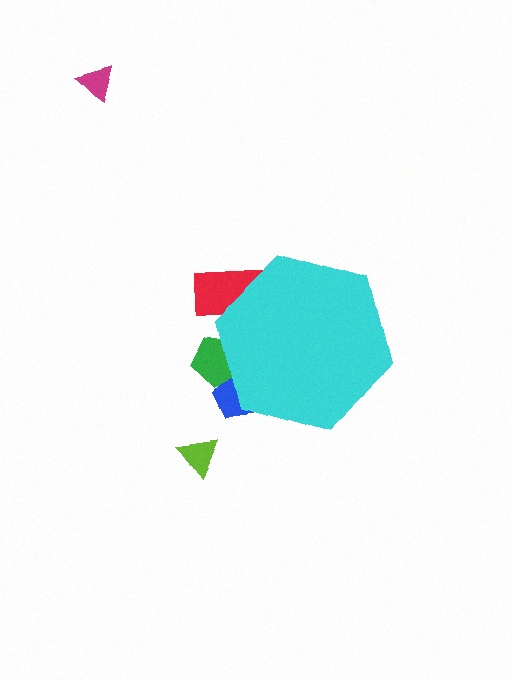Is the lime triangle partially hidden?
No, the lime triangle is fully visible.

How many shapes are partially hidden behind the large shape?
3 shapes are partially hidden.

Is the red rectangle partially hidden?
Yes, the red rectangle is partially hidden behind the cyan hexagon.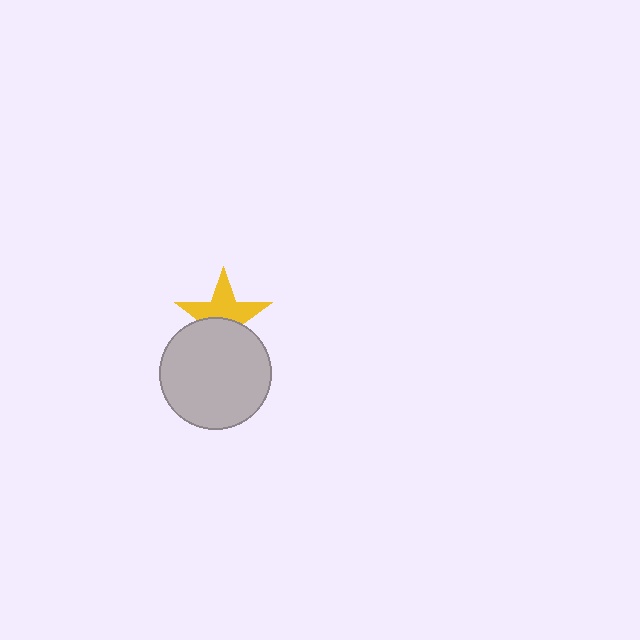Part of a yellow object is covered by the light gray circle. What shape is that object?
It is a star.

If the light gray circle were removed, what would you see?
You would see the complete yellow star.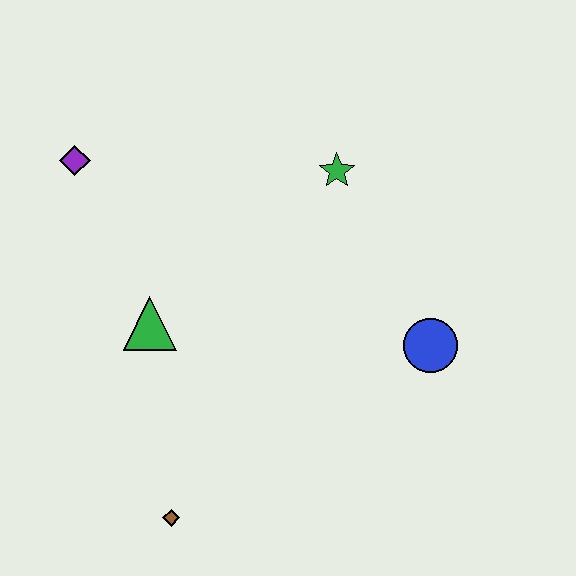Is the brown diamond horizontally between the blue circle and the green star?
No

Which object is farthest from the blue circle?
The purple diamond is farthest from the blue circle.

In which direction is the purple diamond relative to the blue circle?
The purple diamond is to the left of the blue circle.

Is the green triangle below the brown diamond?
No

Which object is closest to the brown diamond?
The green triangle is closest to the brown diamond.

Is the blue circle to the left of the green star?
No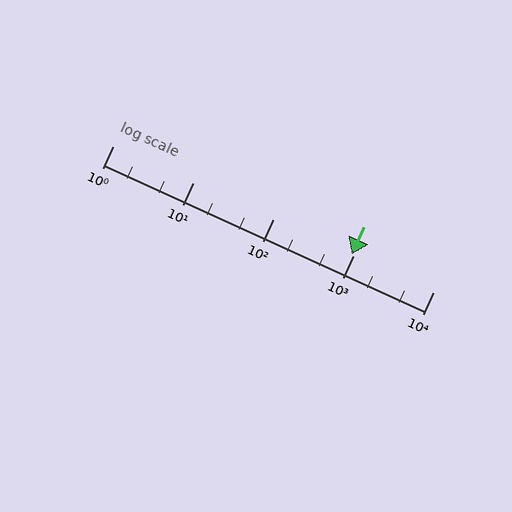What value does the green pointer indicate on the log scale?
The pointer indicates approximately 960.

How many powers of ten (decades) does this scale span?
The scale spans 4 decades, from 1 to 10000.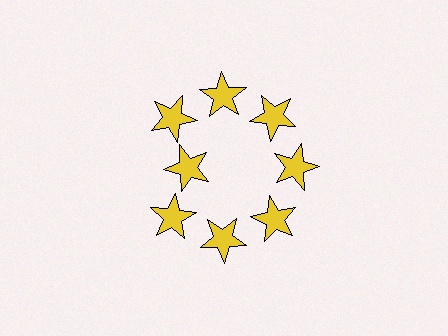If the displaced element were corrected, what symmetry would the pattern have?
It would have 8-fold rotational symmetry — the pattern would map onto itself every 45 degrees.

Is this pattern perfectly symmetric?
No. The 8 yellow stars are arranged in a ring, but one element near the 9 o'clock position is pulled inward toward the center, breaking the 8-fold rotational symmetry.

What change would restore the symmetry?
The symmetry would be restored by moving it outward, back onto the ring so that all 8 stars sit at equal angles and equal distance from the center.